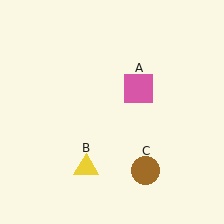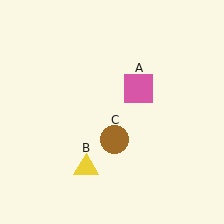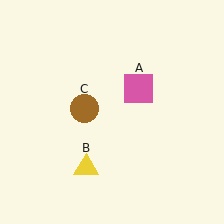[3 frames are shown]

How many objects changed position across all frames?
1 object changed position: brown circle (object C).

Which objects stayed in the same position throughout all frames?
Pink square (object A) and yellow triangle (object B) remained stationary.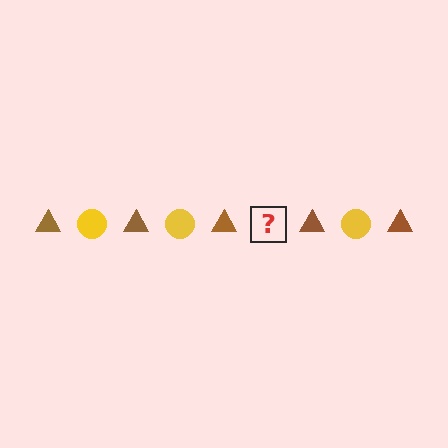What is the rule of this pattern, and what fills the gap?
The rule is that the pattern alternates between brown triangle and yellow circle. The gap should be filled with a yellow circle.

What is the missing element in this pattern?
The missing element is a yellow circle.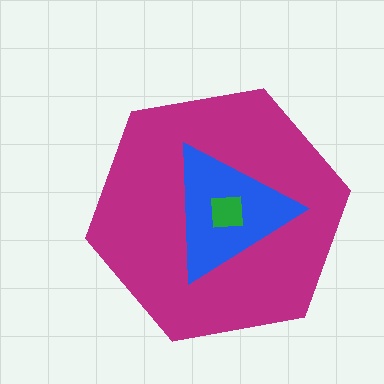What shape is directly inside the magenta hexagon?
The blue triangle.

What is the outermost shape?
The magenta hexagon.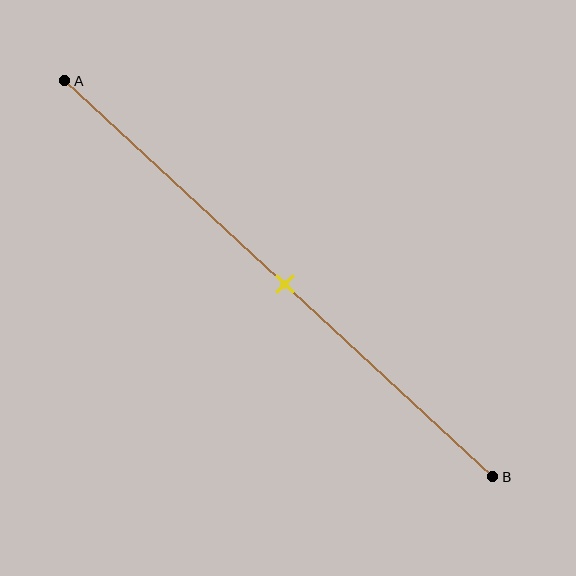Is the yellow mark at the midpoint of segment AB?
Yes, the mark is approximately at the midpoint.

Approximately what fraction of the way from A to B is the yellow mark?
The yellow mark is approximately 50% of the way from A to B.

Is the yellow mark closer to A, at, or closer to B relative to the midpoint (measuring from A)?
The yellow mark is approximately at the midpoint of segment AB.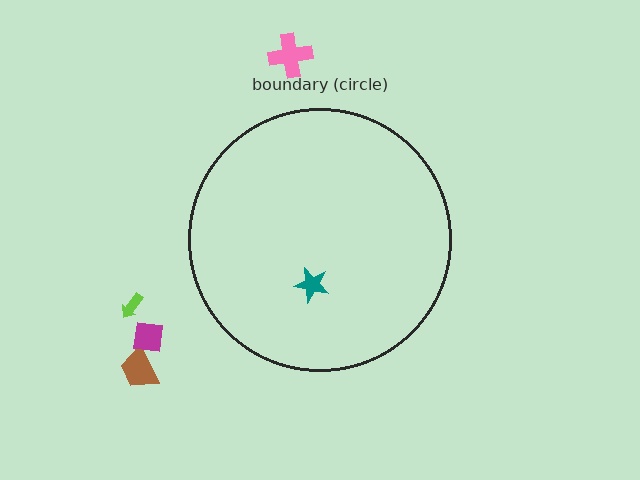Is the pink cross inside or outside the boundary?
Outside.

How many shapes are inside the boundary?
1 inside, 4 outside.